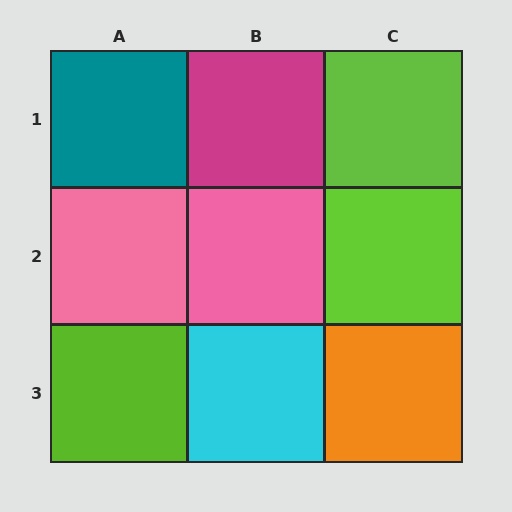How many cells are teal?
1 cell is teal.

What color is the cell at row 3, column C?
Orange.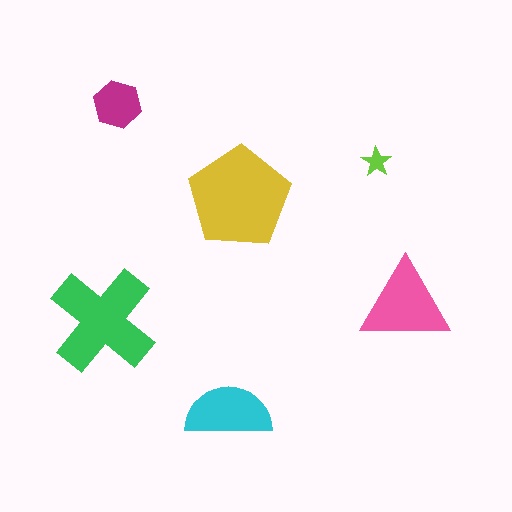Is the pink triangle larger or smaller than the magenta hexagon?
Larger.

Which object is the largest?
The yellow pentagon.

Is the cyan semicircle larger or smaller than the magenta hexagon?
Larger.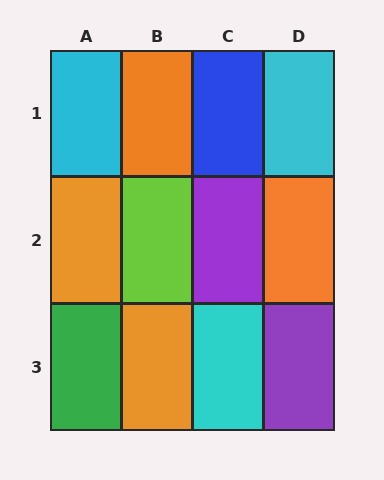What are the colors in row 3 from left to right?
Green, orange, cyan, purple.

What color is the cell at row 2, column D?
Orange.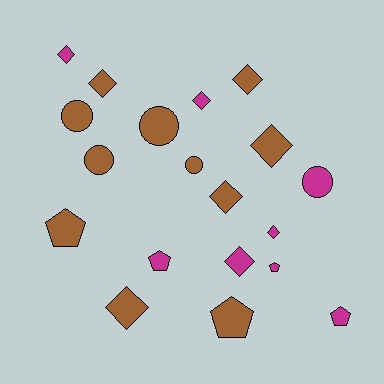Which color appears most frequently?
Brown, with 11 objects.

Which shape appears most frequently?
Diamond, with 9 objects.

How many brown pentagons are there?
There are 2 brown pentagons.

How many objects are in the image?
There are 19 objects.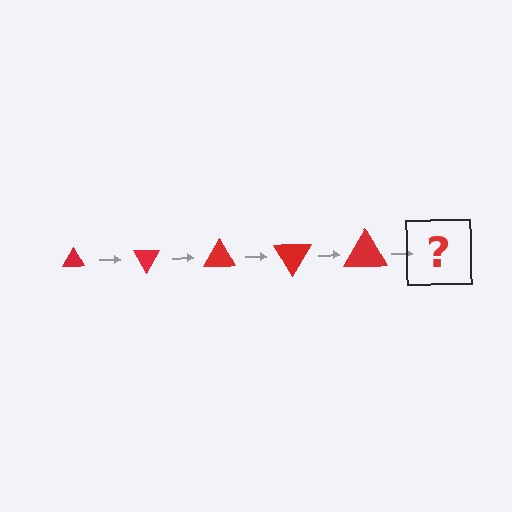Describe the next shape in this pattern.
It should be a triangle, larger than the previous one and rotated 300 degrees from the start.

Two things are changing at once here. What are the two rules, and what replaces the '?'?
The two rules are that the triangle grows larger each step and it rotates 60 degrees each step. The '?' should be a triangle, larger than the previous one and rotated 300 degrees from the start.